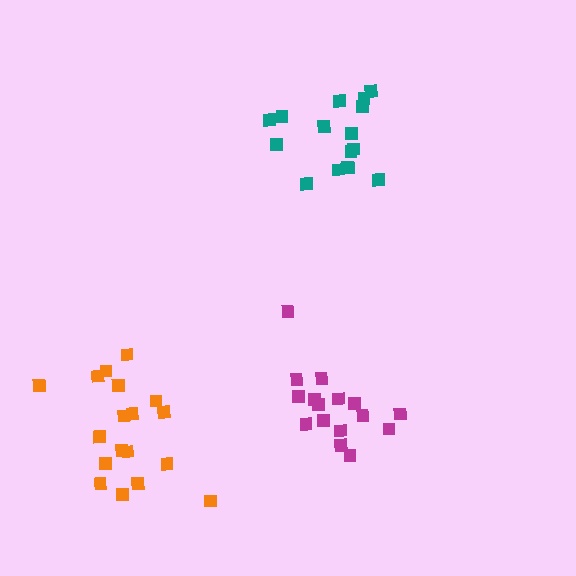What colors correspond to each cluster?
The clusters are colored: teal, magenta, orange.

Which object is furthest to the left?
The orange cluster is leftmost.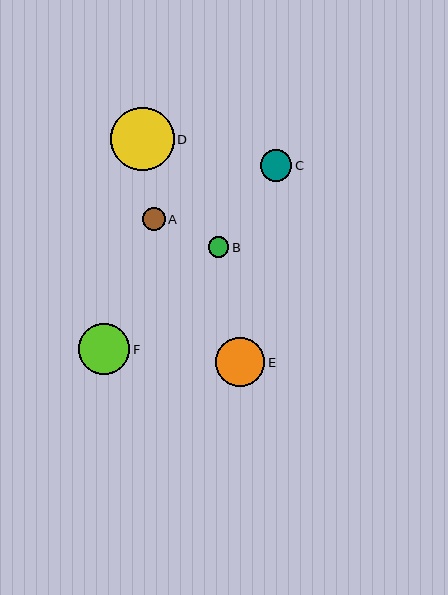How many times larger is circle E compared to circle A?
Circle E is approximately 2.2 times the size of circle A.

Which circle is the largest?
Circle D is the largest with a size of approximately 64 pixels.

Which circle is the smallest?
Circle B is the smallest with a size of approximately 20 pixels.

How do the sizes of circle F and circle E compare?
Circle F and circle E are approximately the same size.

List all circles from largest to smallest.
From largest to smallest: D, F, E, C, A, B.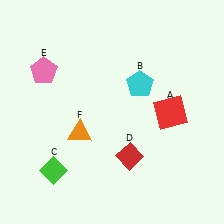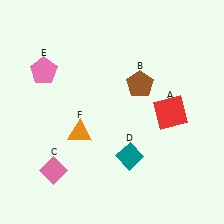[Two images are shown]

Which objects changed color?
B changed from cyan to brown. C changed from green to pink. D changed from red to teal.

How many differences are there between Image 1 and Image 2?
There are 3 differences between the two images.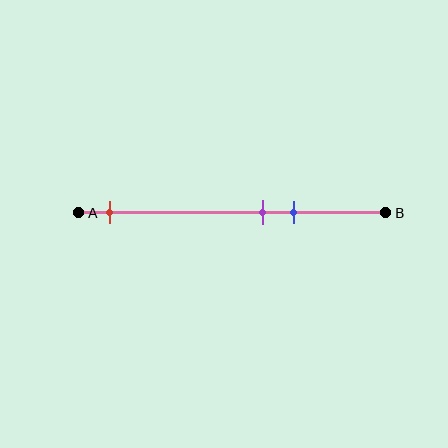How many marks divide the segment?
There are 3 marks dividing the segment.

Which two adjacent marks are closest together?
The purple and blue marks are the closest adjacent pair.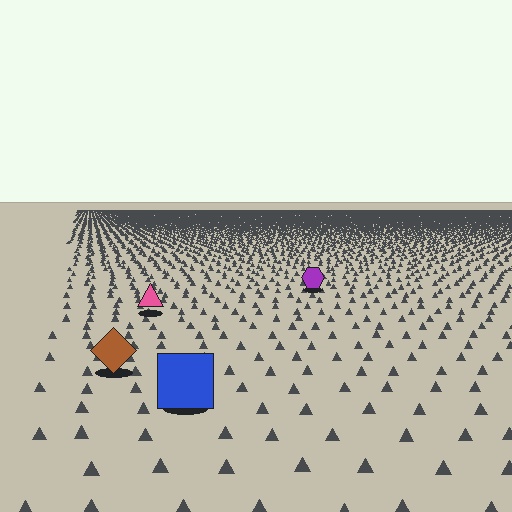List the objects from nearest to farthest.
From nearest to farthest: the blue square, the brown diamond, the pink triangle, the purple hexagon.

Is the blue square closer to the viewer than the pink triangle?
Yes. The blue square is closer — you can tell from the texture gradient: the ground texture is coarser near it.